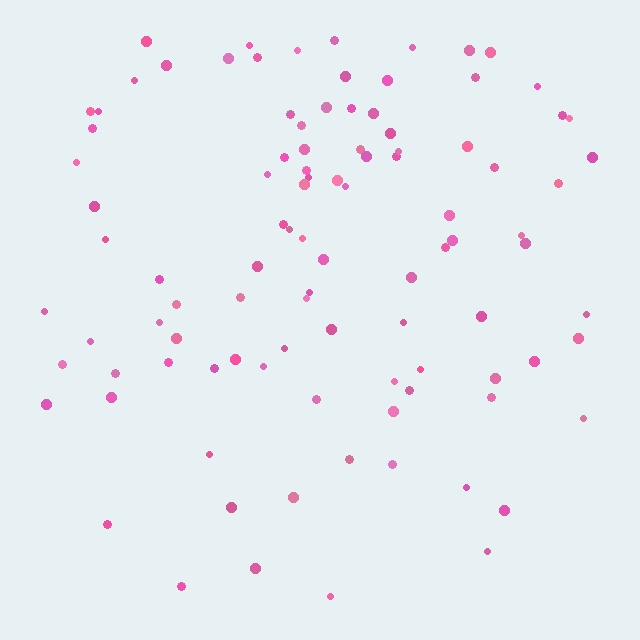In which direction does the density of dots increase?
From bottom to top, with the top side densest.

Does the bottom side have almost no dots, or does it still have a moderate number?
Still a moderate number, just noticeably fewer than the top.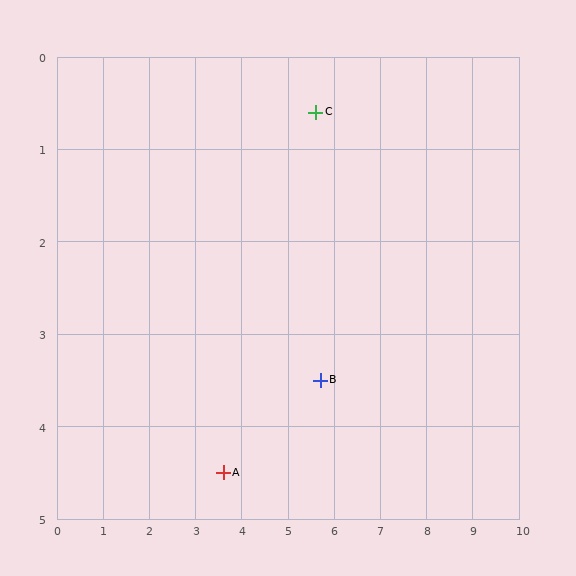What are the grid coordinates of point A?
Point A is at approximately (3.6, 4.5).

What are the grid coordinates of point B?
Point B is at approximately (5.7, 3.5).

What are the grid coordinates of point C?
Point C is at approximately (5.6, 0.6).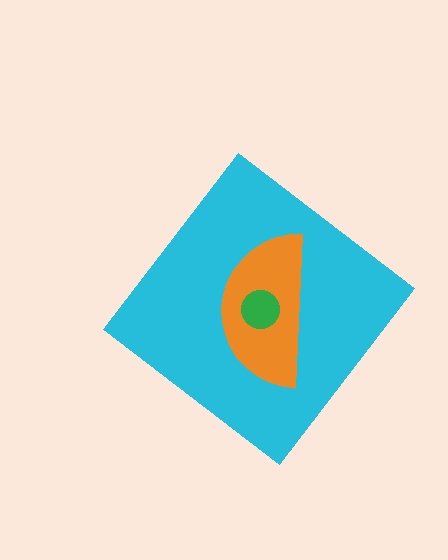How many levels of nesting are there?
3.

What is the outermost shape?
The cyan diamond.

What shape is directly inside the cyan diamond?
The orange semicircle.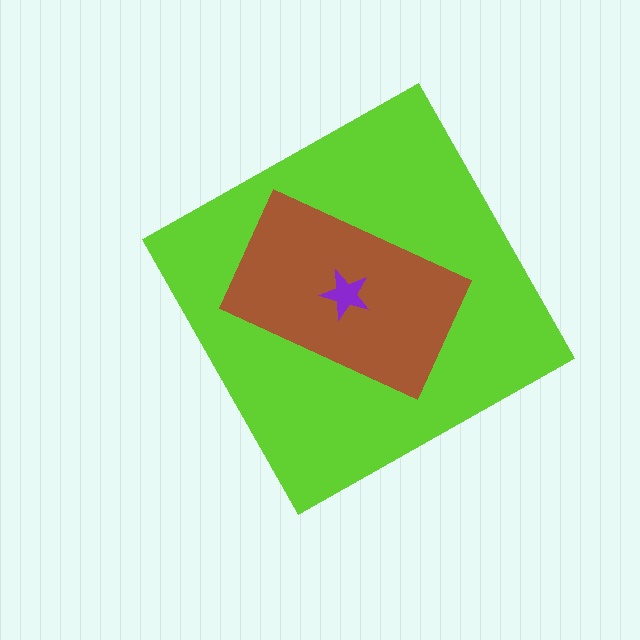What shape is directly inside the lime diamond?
The brown rectangle.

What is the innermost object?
The purple star.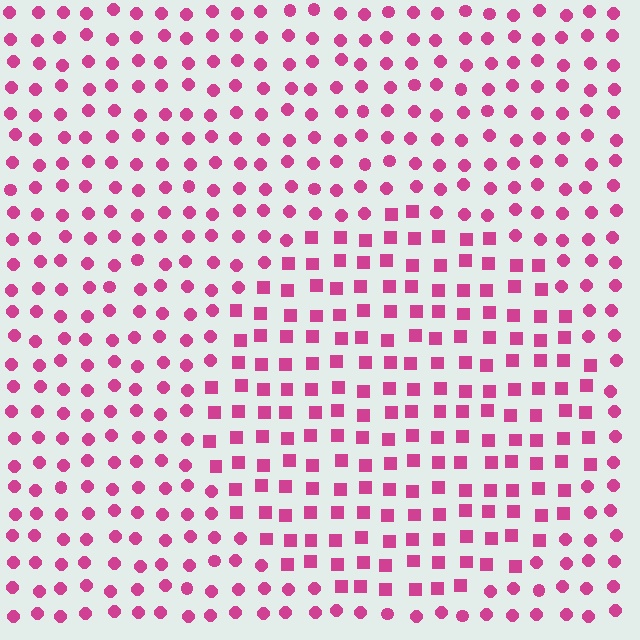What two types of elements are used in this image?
The image uses squares inside the circle region and circles outside it.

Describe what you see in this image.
The image is filled with small magenta elements arranged in a uniform grid. A circle-shaped region contains squares, while the surrounding area contains circles. The boundary is defined purely by the change in element shape.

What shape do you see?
I see a circle.